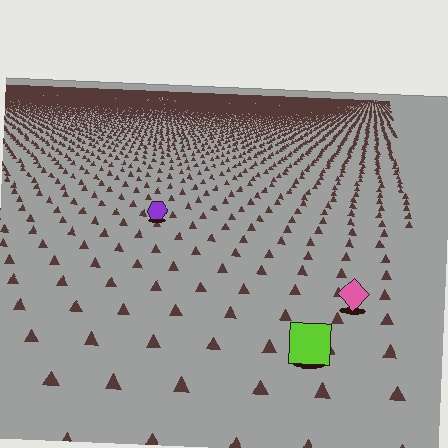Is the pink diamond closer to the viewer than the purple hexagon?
Yes. The pink diamond is closer — you can tell from the texture gradient: the ground texture is coarser near it.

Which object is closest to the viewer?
The lime square is closest. The texture marks near it are larger and more spread out.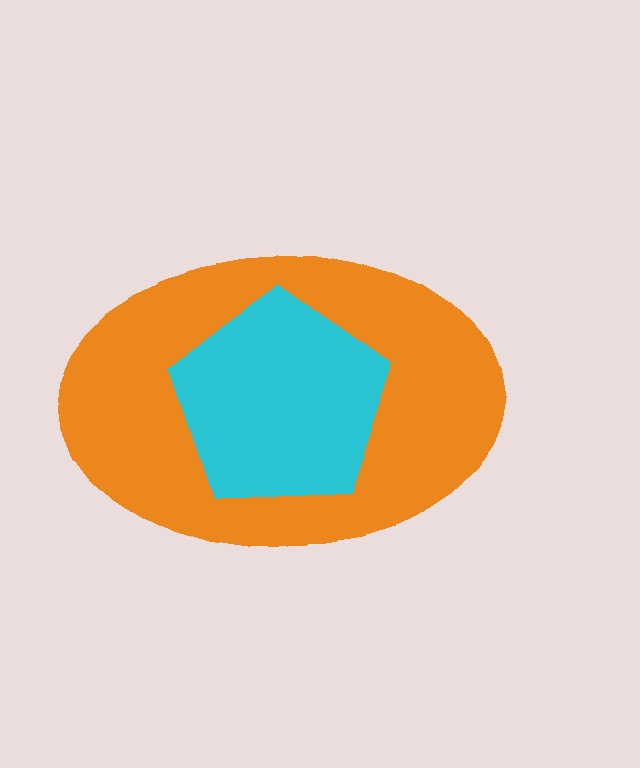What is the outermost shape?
The orange ellipse.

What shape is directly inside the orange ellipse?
The cyan pentagon.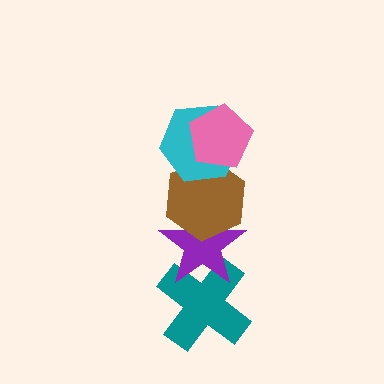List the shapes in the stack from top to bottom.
From top to bottom: the pink pentagon, the cyan hexagon, the brown hexagon, the purple star, the teal cross.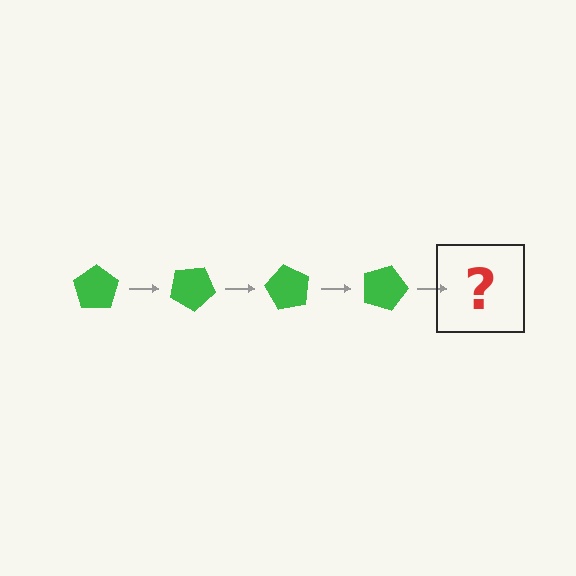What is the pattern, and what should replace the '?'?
The pattern is that the pentagon rotates 30 degrees each step. The '?' should be a green pentagon rotated 120 degrees.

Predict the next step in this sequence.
The next step is a green pentagon rotated 120 degrees.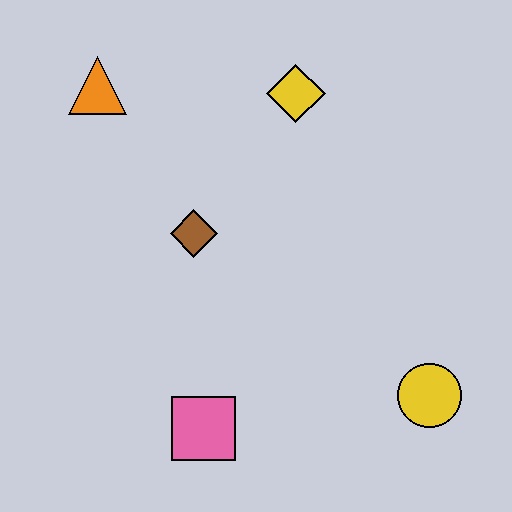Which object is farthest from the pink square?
The orange triangle is farthest from the pink square.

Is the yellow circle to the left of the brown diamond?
No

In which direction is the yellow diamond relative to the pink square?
The yellow diamond is above the pink square.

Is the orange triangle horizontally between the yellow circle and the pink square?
No